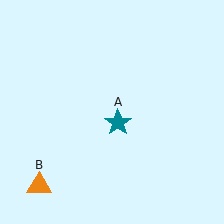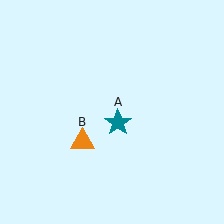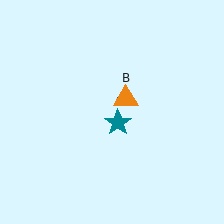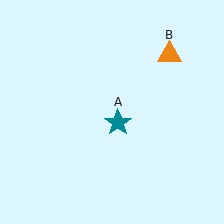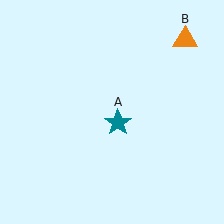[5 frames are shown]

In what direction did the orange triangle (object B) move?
The orange triangle (object B) moved up and to the right.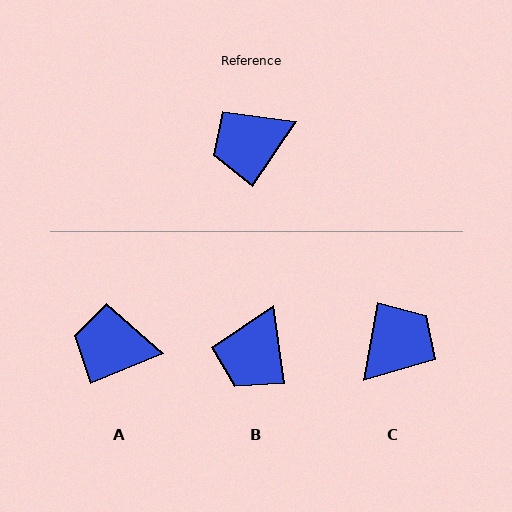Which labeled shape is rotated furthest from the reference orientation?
C, about 156 degrees away.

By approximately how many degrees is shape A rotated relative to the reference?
Approximately 34 degrees clockwise.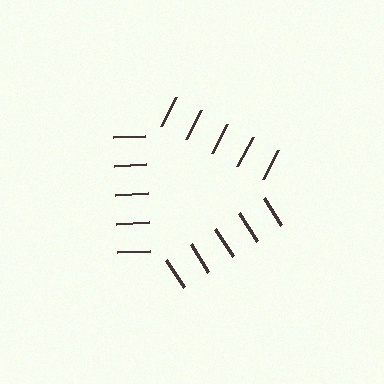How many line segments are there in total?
15 — 5 along each of the 3 edges.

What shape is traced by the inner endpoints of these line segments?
An illusory triangle — the line segments terminate on its edges but no continuous stroke is drawn.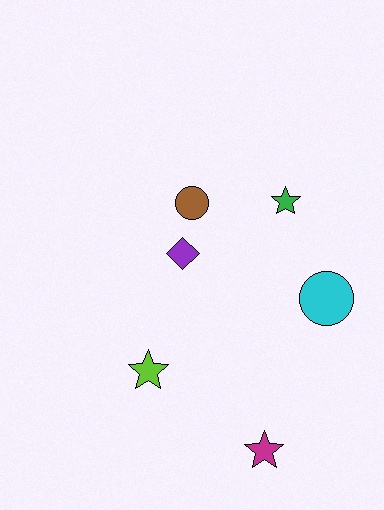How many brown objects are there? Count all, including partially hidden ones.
There is 1 brown object.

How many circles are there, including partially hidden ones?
There are 2 circles.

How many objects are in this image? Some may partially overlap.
There are 6 objects.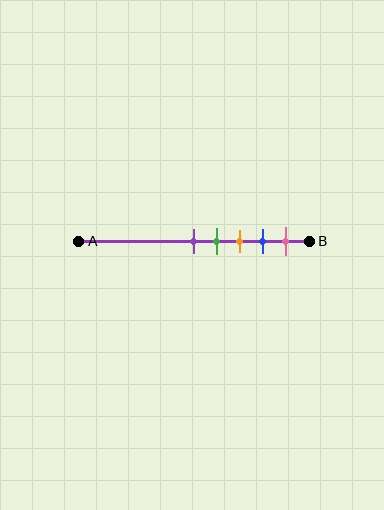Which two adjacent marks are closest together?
The purple and green marks are the closest adjacent pair.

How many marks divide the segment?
There are 5 marks dividing the segment.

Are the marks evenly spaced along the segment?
Yes, the marks are approximately evenly spaced.